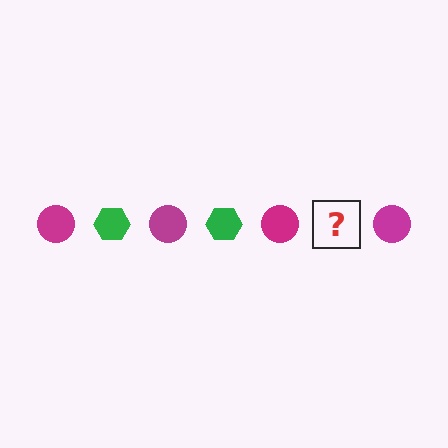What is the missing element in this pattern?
The missing element is a green hexagon.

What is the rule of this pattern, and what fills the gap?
The rule is that the pattern alternates between magenta circle and green hexagon. The gap should be filled with a green hexagon.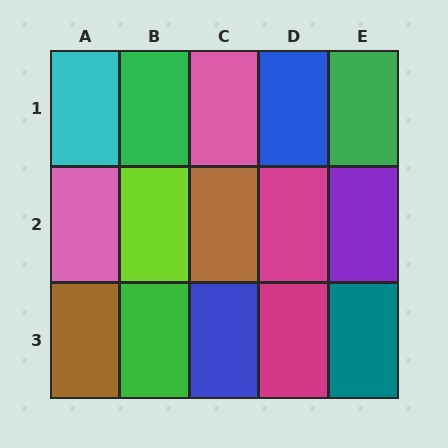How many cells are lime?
1 cell is lime.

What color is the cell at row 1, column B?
Green.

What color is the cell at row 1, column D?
Blue.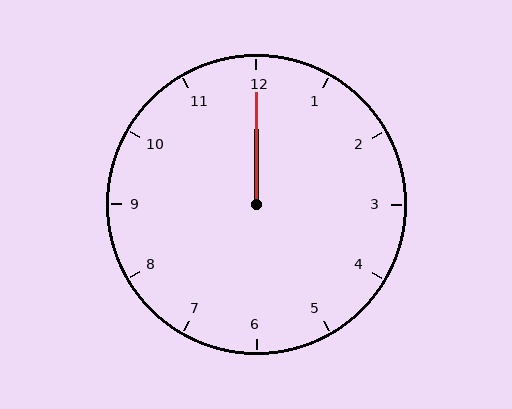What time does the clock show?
12:00.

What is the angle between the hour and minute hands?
Approximately 0 degrees.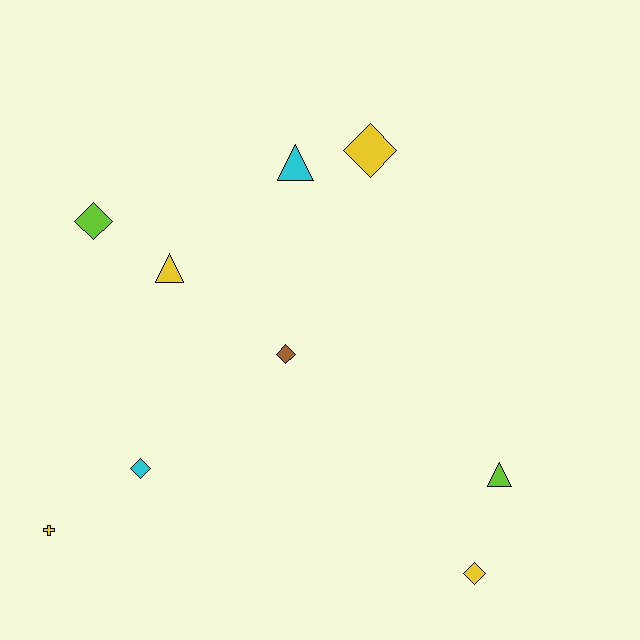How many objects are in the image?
There are 9 objects.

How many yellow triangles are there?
There is 1 yellow triangle.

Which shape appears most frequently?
Diamond, with 5 objects.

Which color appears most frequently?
Yellow, with 4 objects.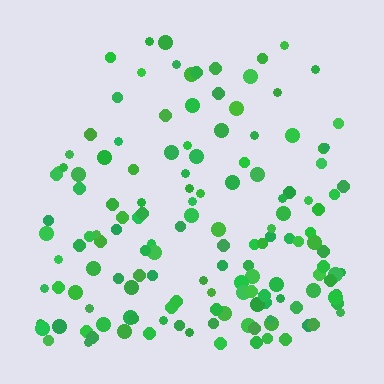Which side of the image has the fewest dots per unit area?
The top.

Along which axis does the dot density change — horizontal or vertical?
Vertical.